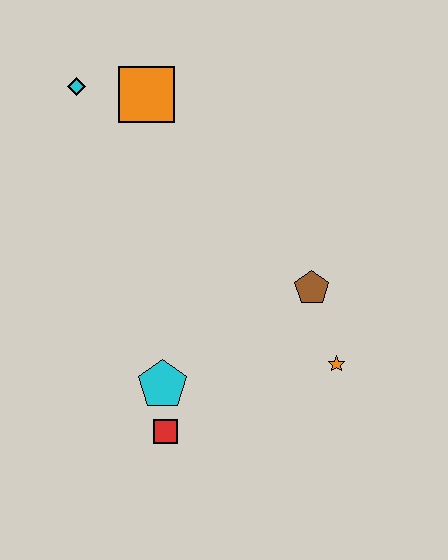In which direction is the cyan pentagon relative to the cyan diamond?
The cyan pentagon is below the cyan diamond.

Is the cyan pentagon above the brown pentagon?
No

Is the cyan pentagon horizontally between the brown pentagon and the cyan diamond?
Yes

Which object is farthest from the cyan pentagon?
The cyan diamond is farthest from the cyan pentagon.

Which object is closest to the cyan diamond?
The orange square is closest to the cyan diamond.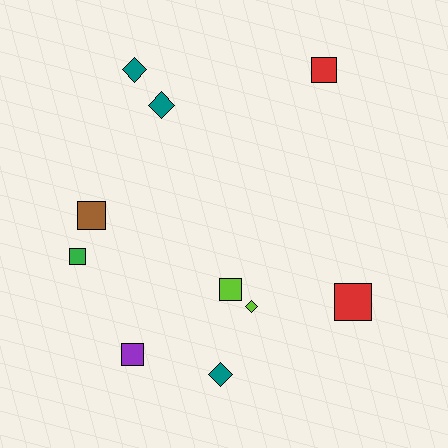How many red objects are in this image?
There are 2 red objects.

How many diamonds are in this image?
There are 4 diamonds.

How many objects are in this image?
There are 10 objects.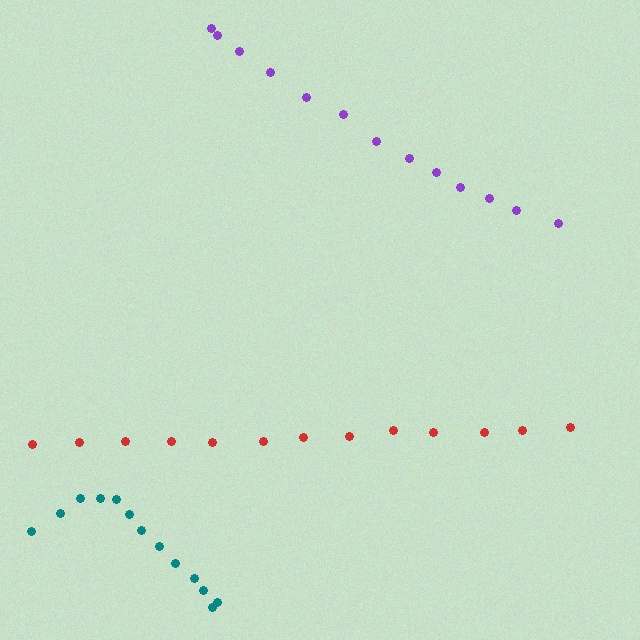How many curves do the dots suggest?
There are 3 distinct paths.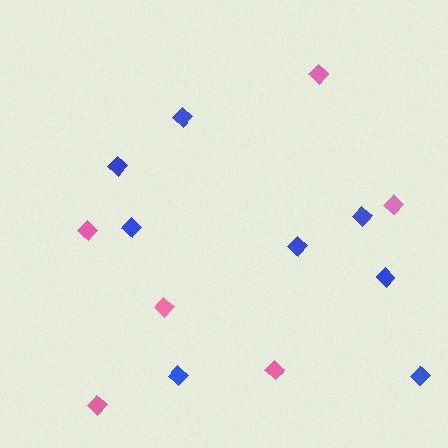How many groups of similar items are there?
There are 2 groups: one group of blue diamonds (8) and one group of pink diamonds (6).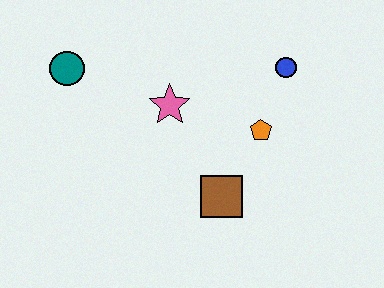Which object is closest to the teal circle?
The pink star is closest to the teal circle.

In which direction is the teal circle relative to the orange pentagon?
The teal circle is to the left of the orange pentagon.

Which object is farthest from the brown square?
The teal circle is farthest from the brown square.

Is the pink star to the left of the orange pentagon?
Yes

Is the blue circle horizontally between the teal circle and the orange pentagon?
No